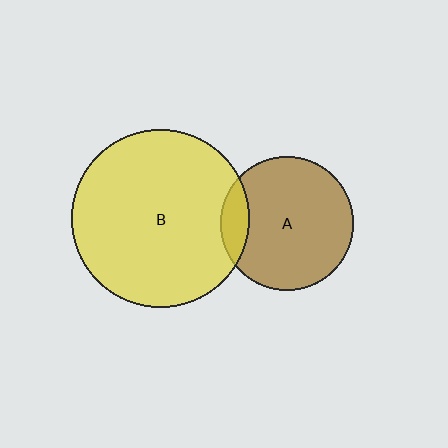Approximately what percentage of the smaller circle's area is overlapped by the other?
Approximately 15%.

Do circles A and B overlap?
Yes.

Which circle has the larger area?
Circle B (yellow).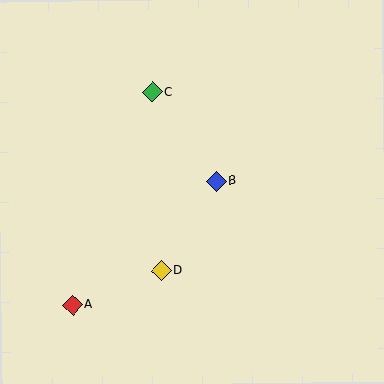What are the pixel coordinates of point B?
Point B is at (216, 181).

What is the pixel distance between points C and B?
The distance between C and B is 110 pixels.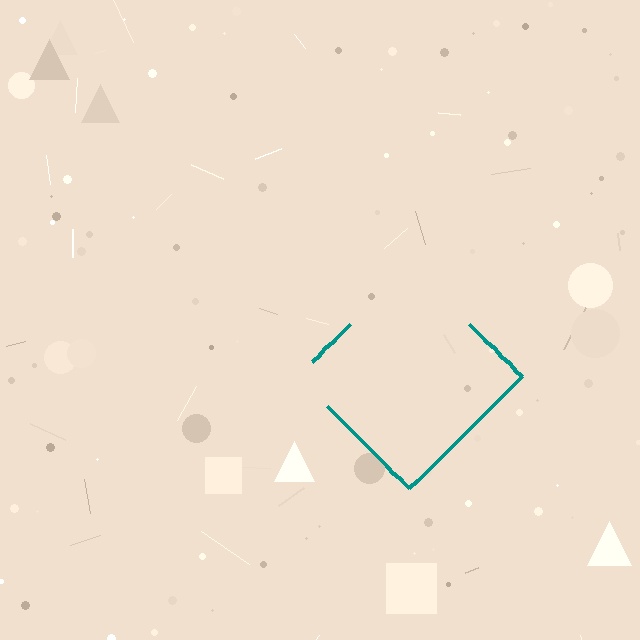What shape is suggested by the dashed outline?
The dashed outline suggests a diamond.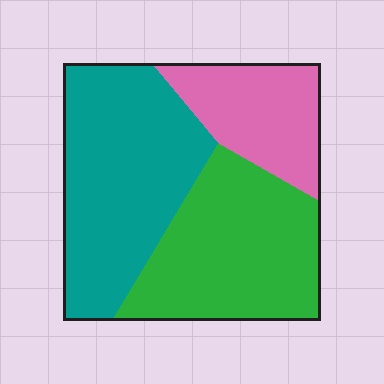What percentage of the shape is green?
Green covers 37% of the shape.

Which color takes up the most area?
Teal, at roughly 40%.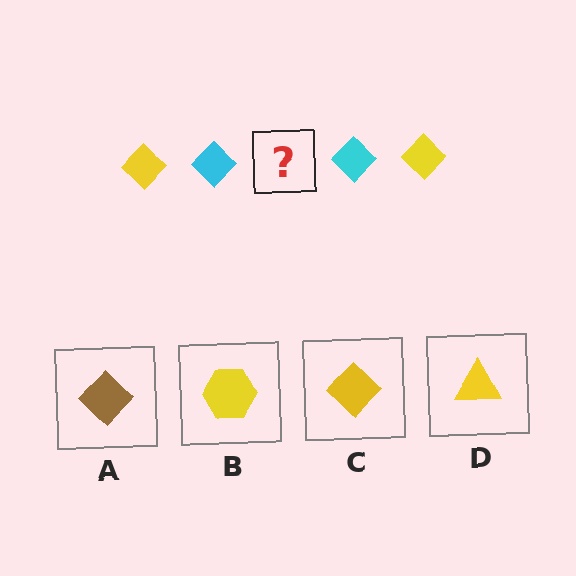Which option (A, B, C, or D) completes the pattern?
C.